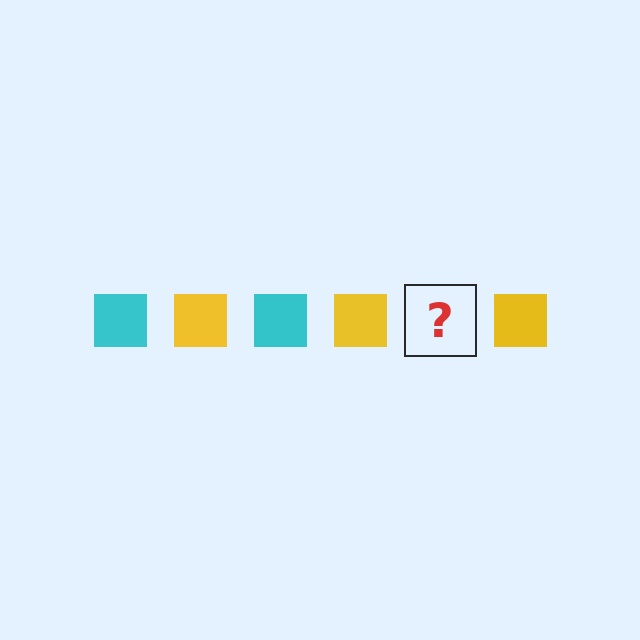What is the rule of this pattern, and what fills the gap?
The rule is that the pattern cycles through cyan, yellow squares. The gap should be filled with a cyan square.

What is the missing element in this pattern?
The missing element is a cyan square.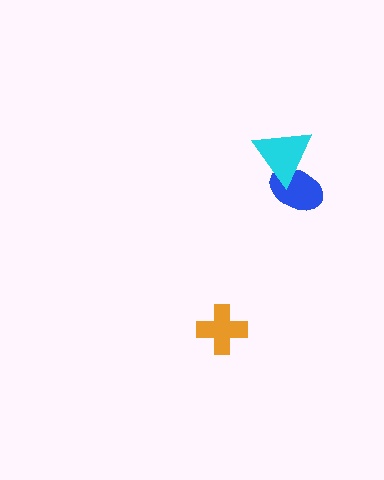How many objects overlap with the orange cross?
0 objects overlap with the orange cross.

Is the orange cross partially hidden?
No, no other shape covers it.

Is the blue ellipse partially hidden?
Yes, it is partially covered by another shape.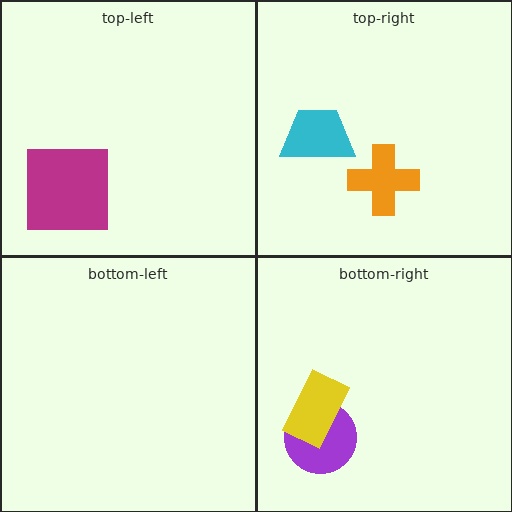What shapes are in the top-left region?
The magenta square.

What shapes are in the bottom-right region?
The purple circle, the yellow rectangle.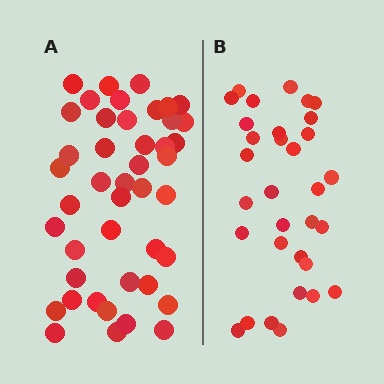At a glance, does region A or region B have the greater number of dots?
Region A (the left region) has more dots.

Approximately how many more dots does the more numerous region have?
Region A has roughly 12 or so more dots than region B.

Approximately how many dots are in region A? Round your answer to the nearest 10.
About 40 dots. (The exact count is 44, which rounds to 40.)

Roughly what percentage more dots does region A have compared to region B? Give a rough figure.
About 40% more.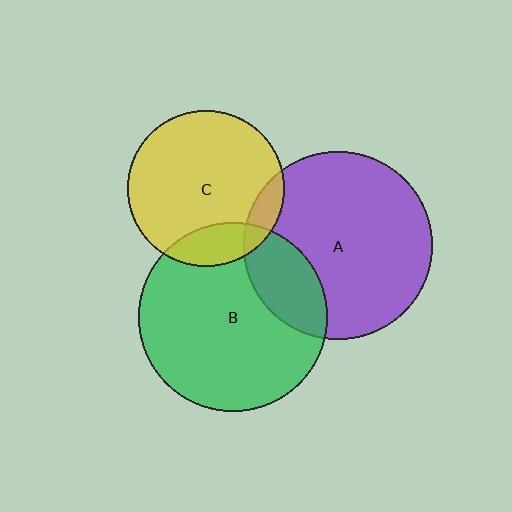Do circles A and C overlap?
Yes.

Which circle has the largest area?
Circle B (green).